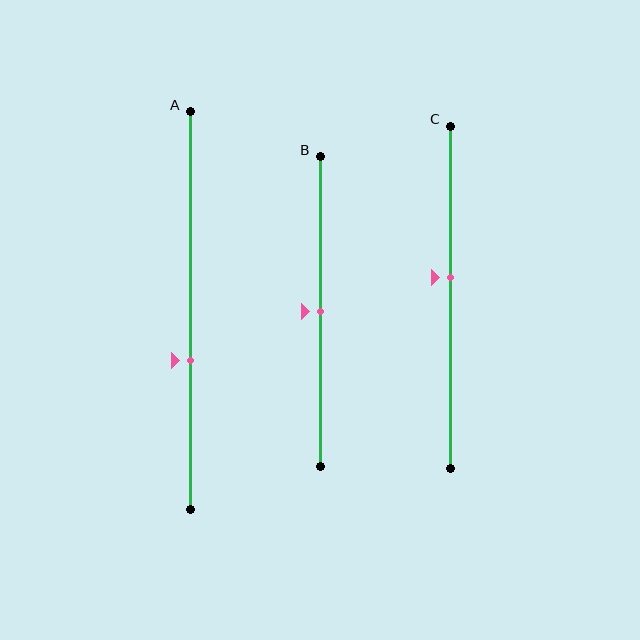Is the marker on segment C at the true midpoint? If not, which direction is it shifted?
No, the marker on segment C is shifted upward by about 6% of the segment length.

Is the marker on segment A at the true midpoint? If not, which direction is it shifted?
No, the marker on segment A is shifted downward by about 12% of the segment length.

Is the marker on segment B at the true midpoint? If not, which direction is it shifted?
Yes, the marker on segment B is at the true midpoint.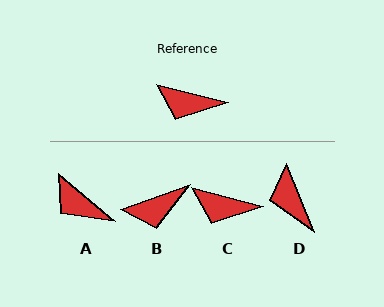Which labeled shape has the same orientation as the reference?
C.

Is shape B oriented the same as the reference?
No, it is off by about 35 degrees.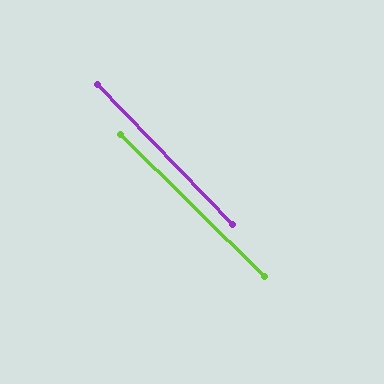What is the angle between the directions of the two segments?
Approximately 1 degree.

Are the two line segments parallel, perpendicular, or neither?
Parallel — their directions differ by only 1.4°.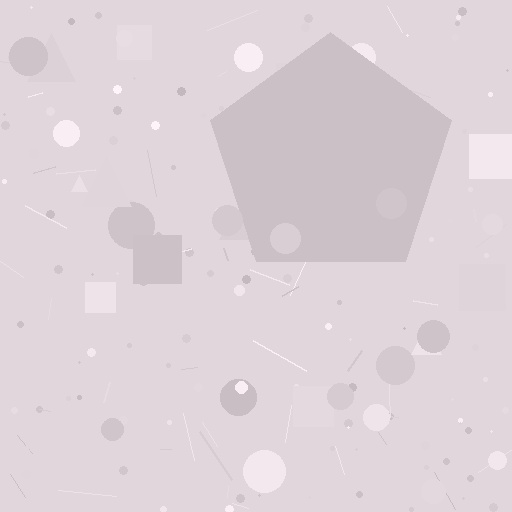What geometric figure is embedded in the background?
A pentagon is embedded in the background.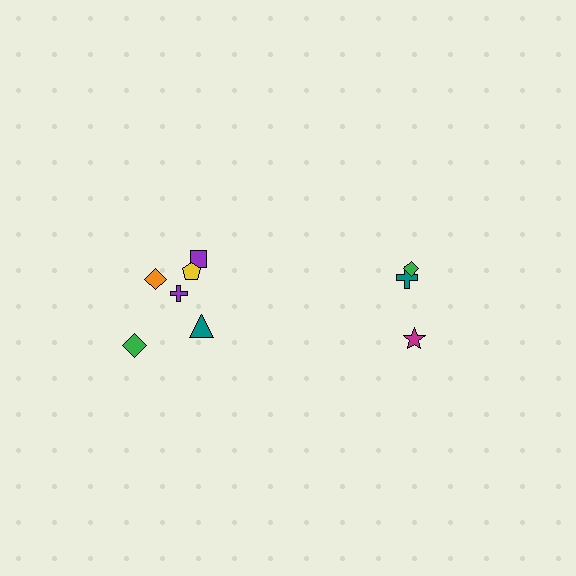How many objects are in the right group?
There are 3 objects.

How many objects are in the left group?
There are 6 objects.